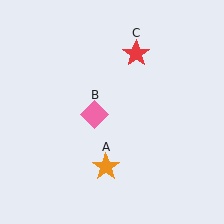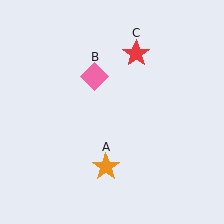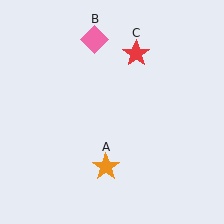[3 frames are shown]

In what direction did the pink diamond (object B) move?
The pink diamond (object B) moved up.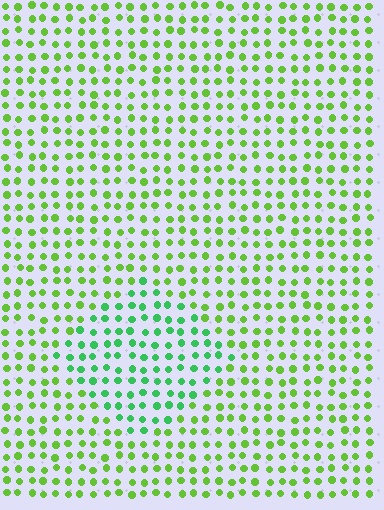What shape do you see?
I see a diamond.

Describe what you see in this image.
The image is filled with small lime elements in a uniform arrangement. A diamond-shaped region is visible where the elements are tinted to a slightly different hue, forming a subtle color boundary.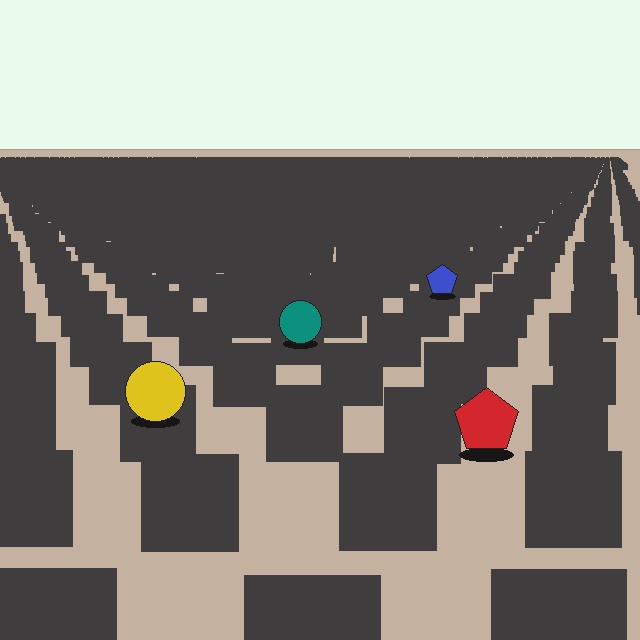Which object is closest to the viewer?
The red pentagon is closest. The texture marks near it are larger and more spread out.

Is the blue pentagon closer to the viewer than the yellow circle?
No. The yellow circle is closer — you can tell from the texture gradient: the ground texture is coarser near it.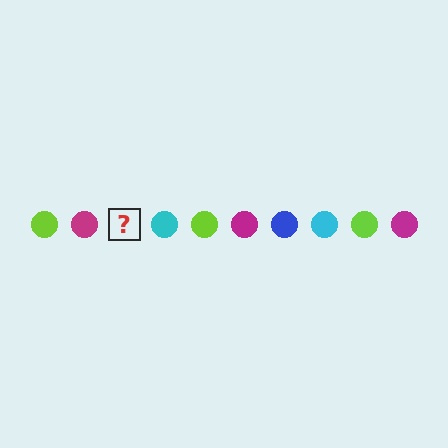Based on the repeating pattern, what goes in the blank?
The blank should be a blue circle.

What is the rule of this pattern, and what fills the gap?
The rule is that the pattern cycles through lime, magenta, blue, cyan circles. The gap should be filled with a blue circle.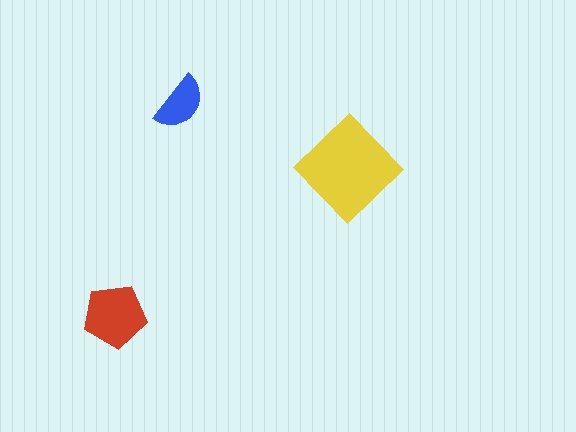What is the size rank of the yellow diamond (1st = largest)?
1st.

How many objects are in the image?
There are 3 objects in the image.